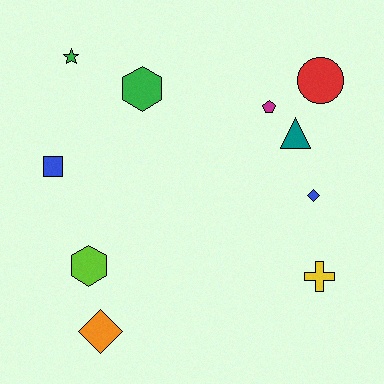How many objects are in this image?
There are 10 objects.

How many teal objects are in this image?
There is 1 teal object.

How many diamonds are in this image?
There are 2 diamonds.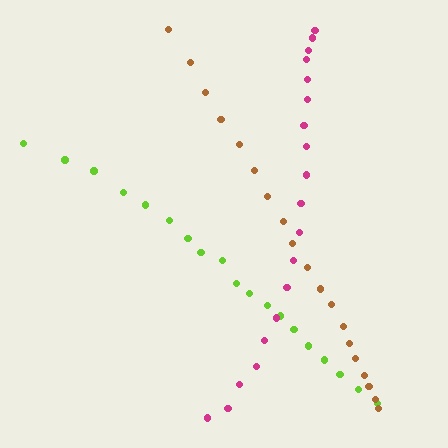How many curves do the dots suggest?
There are 3 distinct paths.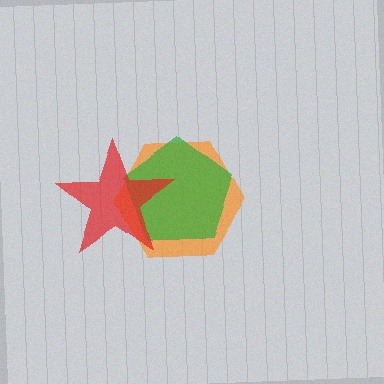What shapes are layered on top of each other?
The layered shapes are: an orange hexagon, a green pentagon, a red star.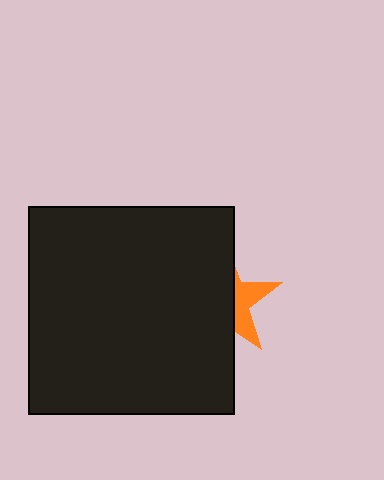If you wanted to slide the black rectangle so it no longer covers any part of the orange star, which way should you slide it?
Slide it left — that is the most direct way to separate the two shapes.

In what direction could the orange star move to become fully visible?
The orange star could move right. That would shift it out from behind the black rectangle entirely.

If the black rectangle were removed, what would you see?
You would see the complete orange star.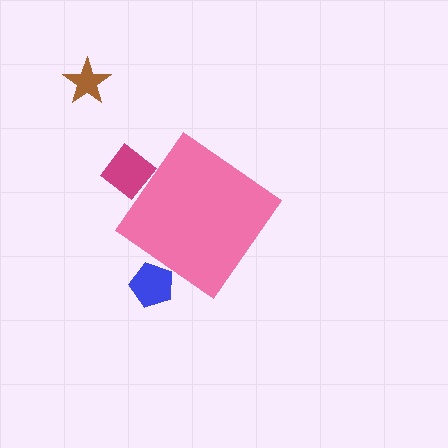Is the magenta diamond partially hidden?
Yes, the magenta diamond is partially hidden behind the pink diamond.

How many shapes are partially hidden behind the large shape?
2 shapes are partially hidden.